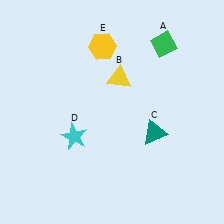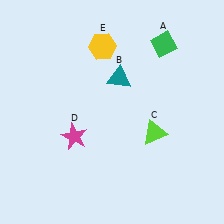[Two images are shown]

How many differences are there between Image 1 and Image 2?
There are 3 differences between the two images.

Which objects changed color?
B changed from yellow to teal. C changed from teal to lime. D changed from cyan to magenta.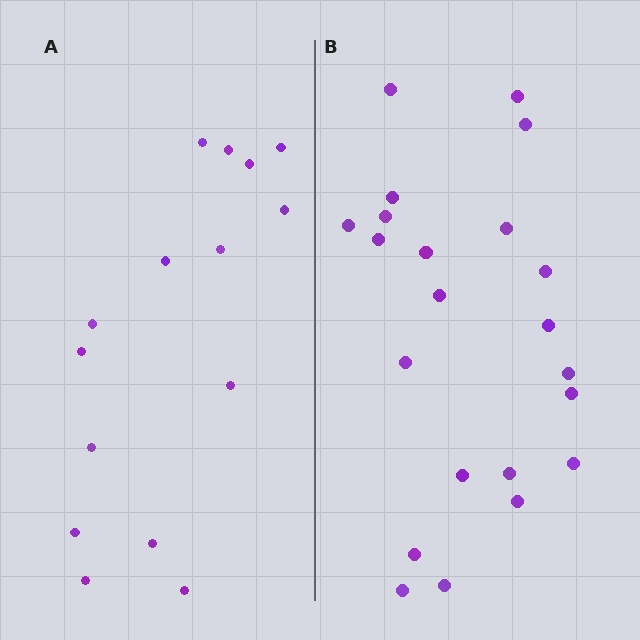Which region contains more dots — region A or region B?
Region B (the right region) has more dots.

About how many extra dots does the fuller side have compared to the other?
Region B has roughly 8 or so more dots than region A.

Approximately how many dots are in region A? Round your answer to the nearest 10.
About 20 dots. (The exact count is 15, which rounds to 20.)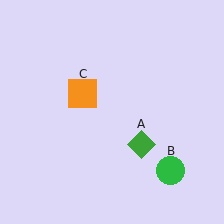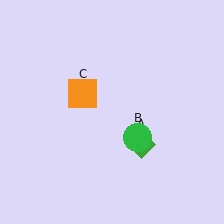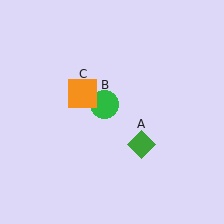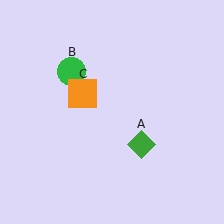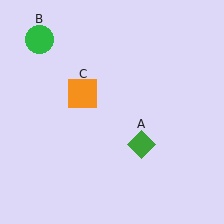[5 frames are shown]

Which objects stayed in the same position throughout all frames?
Green diamond (object A) and orange square (object C) remained stationary.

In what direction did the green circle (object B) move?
The green circle (object B) moved up and to the left.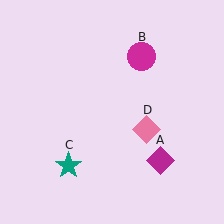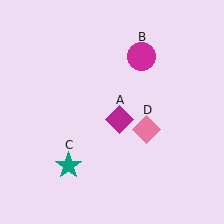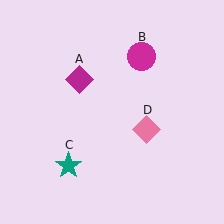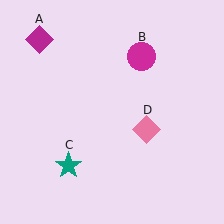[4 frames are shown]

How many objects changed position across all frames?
1 object changed position: magenta diamond (object A).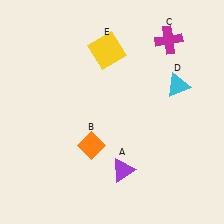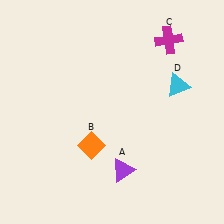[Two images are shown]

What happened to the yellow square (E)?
The yellow square (E) was removed in Image 2. It was in the top-left area of Image 1.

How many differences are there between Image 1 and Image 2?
There is 1 difference between the two images.